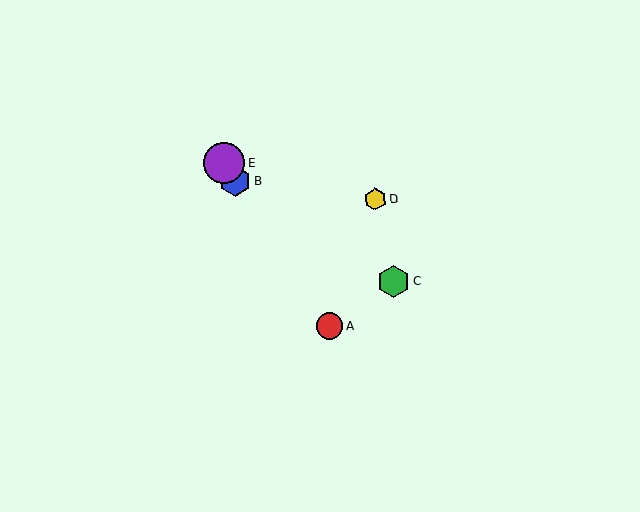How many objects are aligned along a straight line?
3 objects (A, B, E) are aligned along a straight line.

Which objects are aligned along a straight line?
Objects A, B, E are aligned along a straight line.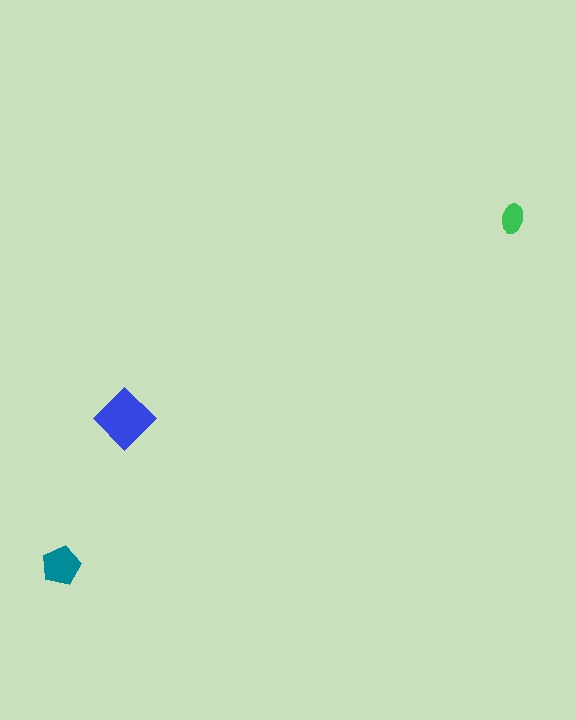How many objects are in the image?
There are 3 objects in the image.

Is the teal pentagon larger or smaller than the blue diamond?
Smaller.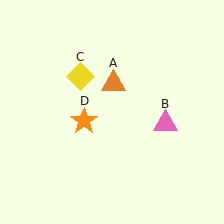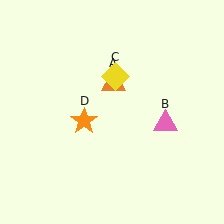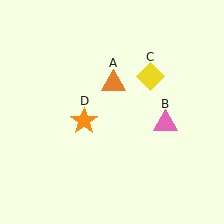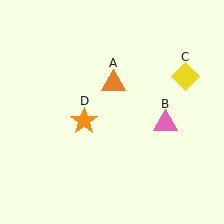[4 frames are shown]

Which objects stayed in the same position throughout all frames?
Orange triangle (object A) and pink triangle (object B) and orange star (object D) remained stationary.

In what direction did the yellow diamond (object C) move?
The yellow diamond (object C) moved right.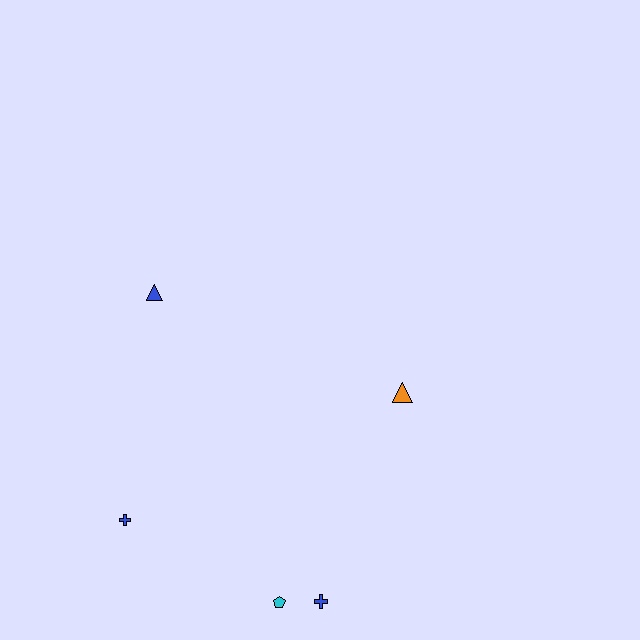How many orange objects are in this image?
There is 1 orange object.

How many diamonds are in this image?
There are no diamonds.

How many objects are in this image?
There are 5 objects.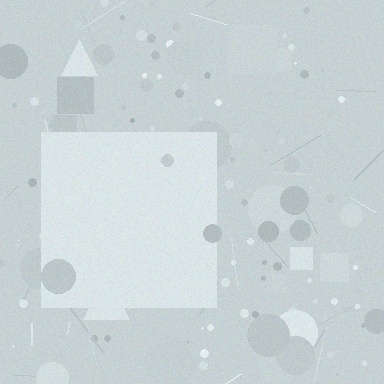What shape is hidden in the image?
A square is hidden in the image.